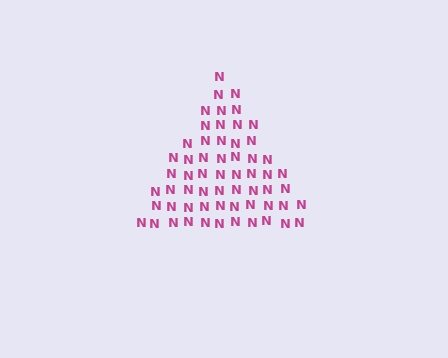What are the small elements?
The small elements are letter N's.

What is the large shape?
The large shape is a triangle.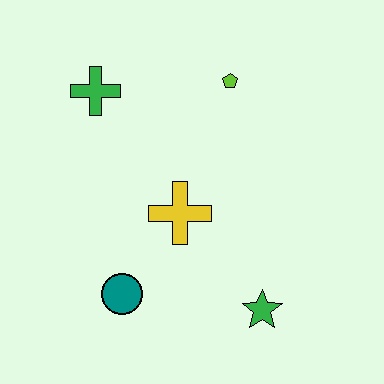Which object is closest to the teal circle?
The yellow cross is closest to the teal circle.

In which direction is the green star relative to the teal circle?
The green star is to the right of the teal circle.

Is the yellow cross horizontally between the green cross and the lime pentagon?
Yes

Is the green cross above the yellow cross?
Yes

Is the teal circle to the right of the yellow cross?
No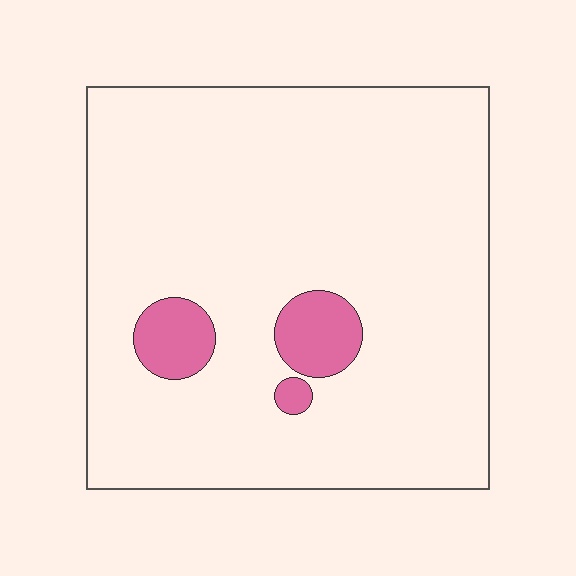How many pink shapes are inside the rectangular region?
3.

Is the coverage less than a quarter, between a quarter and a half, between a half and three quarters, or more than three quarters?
Less than a quarter.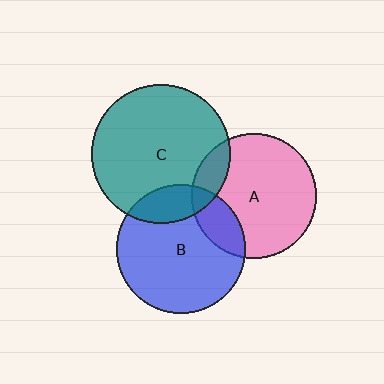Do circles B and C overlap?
Yes.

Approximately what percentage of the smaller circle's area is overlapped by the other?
Approximately 20%.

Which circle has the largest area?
Circle C (teal).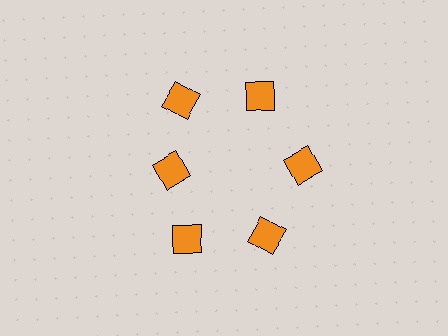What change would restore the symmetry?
The symmetry would be restored by moving it outward, back onto the ring so that all 6 diamonds sit at equal angles and equal distance from the center.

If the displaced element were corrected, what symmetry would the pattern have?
It would have 6-fold rotational symmetry — the pattern would map onto itself every 60 degrees.